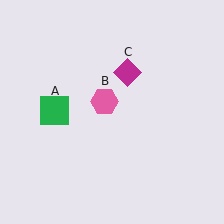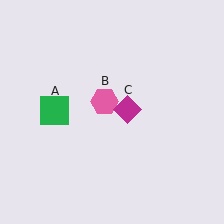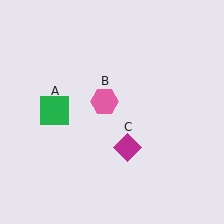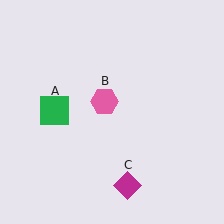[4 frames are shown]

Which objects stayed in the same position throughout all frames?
Green square (object A) and pink hexagon (object B) remained stationary.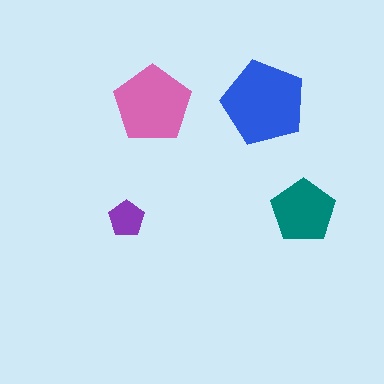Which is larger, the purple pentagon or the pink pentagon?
The pink one.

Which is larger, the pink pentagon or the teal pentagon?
The pink one.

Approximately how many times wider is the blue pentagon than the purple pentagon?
About 2.5 times wider.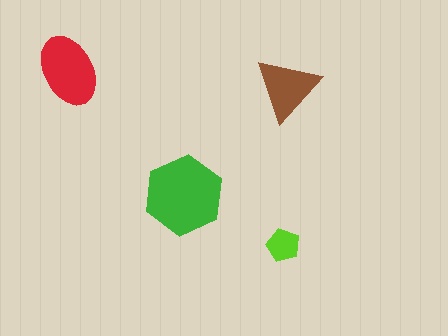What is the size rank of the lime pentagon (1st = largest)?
4th.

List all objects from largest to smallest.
The green hexagon, the red ellipse, the brown triangle, the lime pentagon.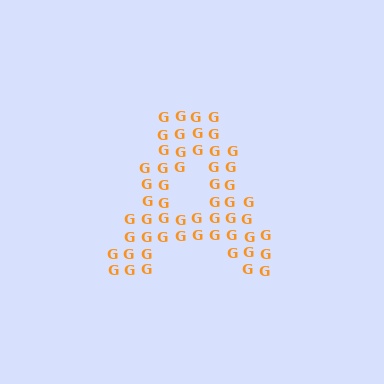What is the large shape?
The large shape is the letter A.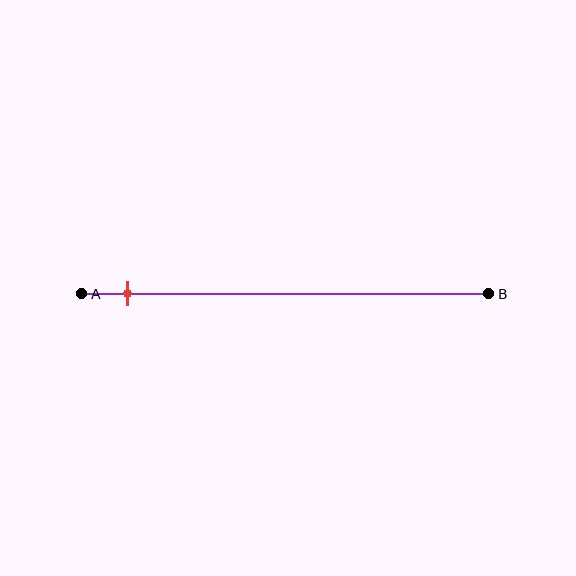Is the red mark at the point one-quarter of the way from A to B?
No, the mark is at about 10% from A, not at the 25% one-quarter point.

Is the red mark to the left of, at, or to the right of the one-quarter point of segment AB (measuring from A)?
The red mark is to the left of the one-quarter point of segment AB.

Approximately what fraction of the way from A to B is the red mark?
The red mark is approximately 10% of the way from A to B.